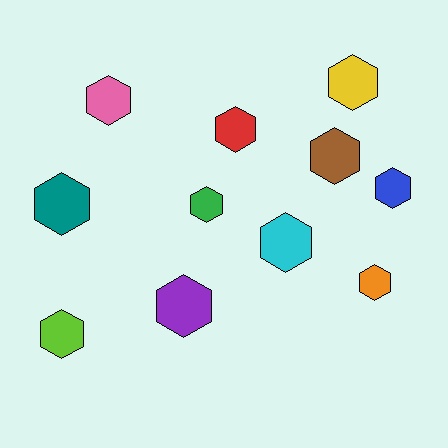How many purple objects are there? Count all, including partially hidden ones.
There is 1 purple object.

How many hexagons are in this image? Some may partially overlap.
There are 11 hexagons.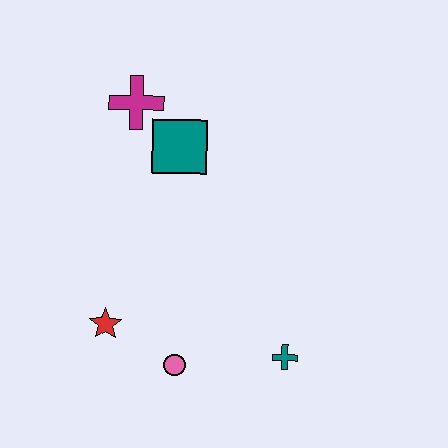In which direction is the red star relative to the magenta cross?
The red star is below the magenta cross.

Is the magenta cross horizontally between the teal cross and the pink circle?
No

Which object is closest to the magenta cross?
The teal square is closest to the magenta cross.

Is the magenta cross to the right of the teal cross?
No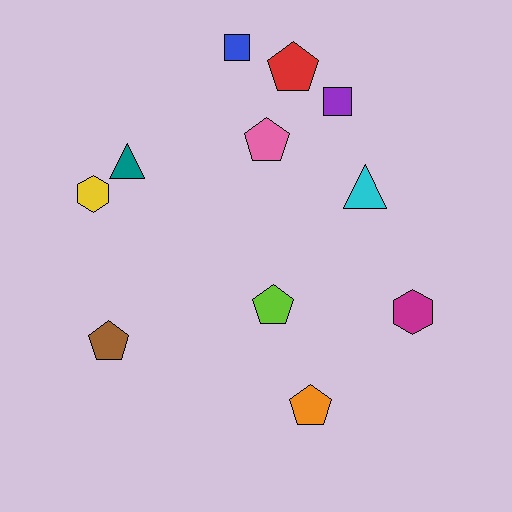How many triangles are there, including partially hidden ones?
There are 2 triangles.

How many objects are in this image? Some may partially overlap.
There are 11 objects.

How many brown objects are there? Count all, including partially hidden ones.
There is 1 brown object.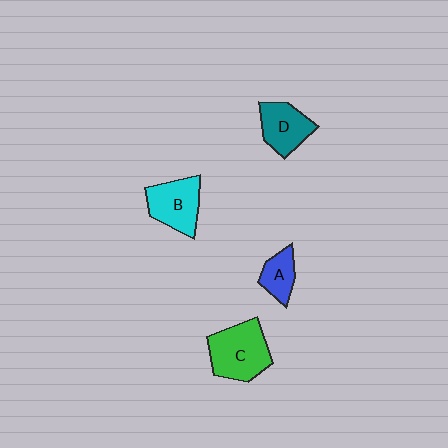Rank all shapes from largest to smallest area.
From largest to smallest: C (green), B (cyan), D (teal), A (blue).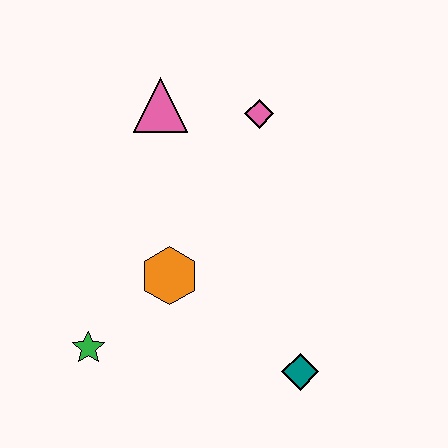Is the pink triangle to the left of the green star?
No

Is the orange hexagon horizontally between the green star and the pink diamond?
Yes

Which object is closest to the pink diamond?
The pink triangle is closest to the pink diamond.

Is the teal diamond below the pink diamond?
Yes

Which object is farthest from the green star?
The pink diamond is farthest from the green star.